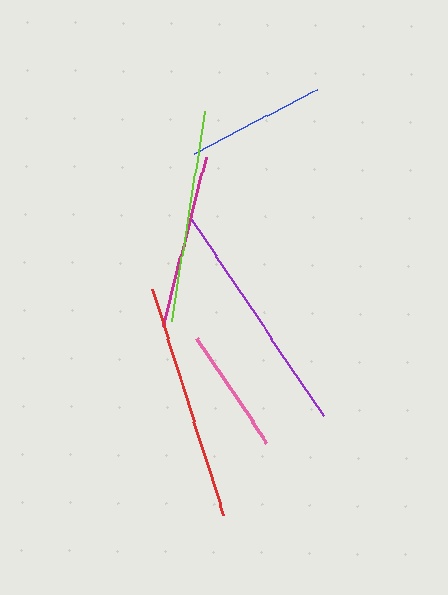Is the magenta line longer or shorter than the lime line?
The lime line is longer than the magenta line.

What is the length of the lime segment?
The lime segment is approximately 213 pixels long.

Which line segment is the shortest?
The pink line is the shortest at approximately 126 pixels.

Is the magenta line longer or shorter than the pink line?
The magenta line is longer than the pink line.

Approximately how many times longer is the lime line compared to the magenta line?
The lime line is approximately 1.2 times the length of the magenta line.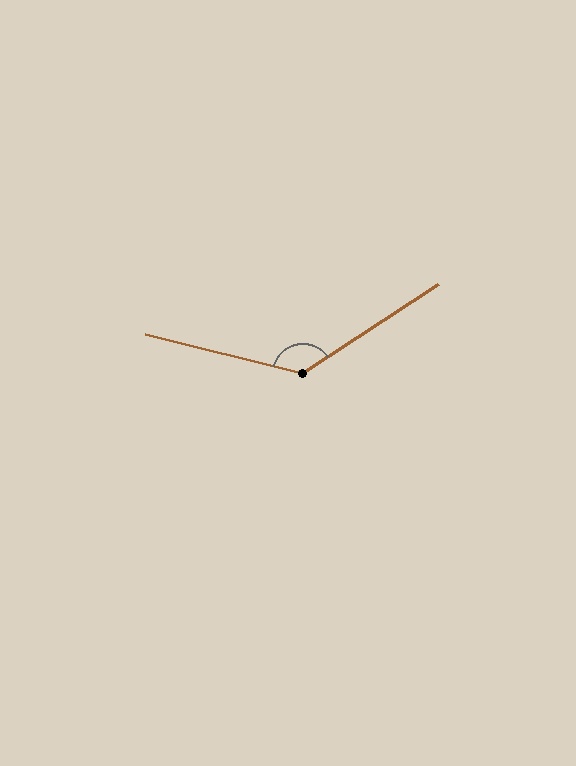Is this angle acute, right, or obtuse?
It is obtuse.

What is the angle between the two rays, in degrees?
Approximately 133 degrees.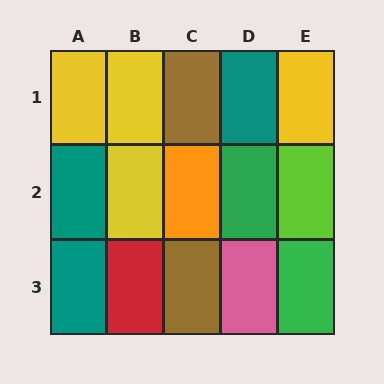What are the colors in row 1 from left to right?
Yellow, yellow, brown, teal, yellow.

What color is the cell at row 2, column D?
Green.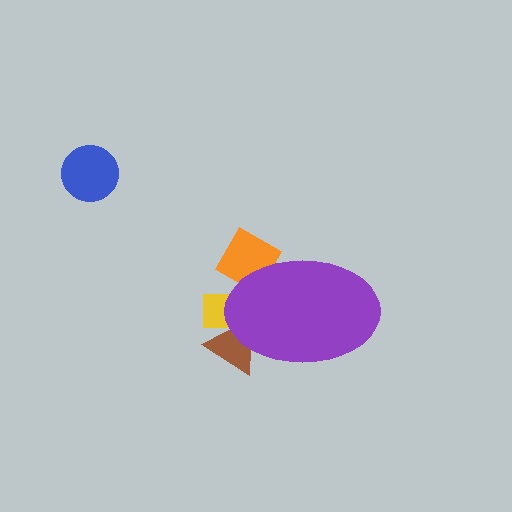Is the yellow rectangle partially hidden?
Yes, the yellow rectangle is partially hidden behind the purple ellipse.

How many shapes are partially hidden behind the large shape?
3 shapes are partially hidden.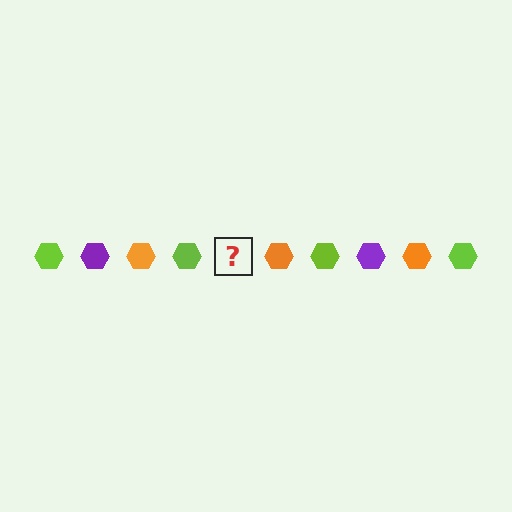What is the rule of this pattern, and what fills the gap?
The rule is that the pattern cycles through lime, purple, orange hexagons. The gap should be filled with a purple hexagon.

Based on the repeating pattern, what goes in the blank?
The blank should be a purple hexagon.